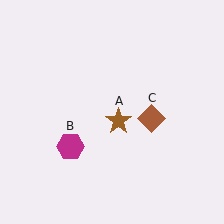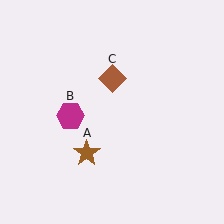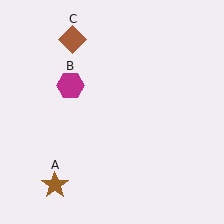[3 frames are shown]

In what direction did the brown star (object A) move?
The brown star (object A) moved down and to the left.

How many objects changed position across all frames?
3 objects changed position: brown star (object A), magenta hexagon (object B), brown diamond (object C).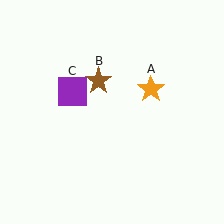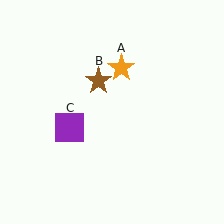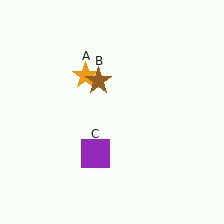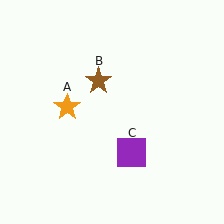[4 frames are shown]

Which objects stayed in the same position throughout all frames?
Brown star (object B) remained stationary.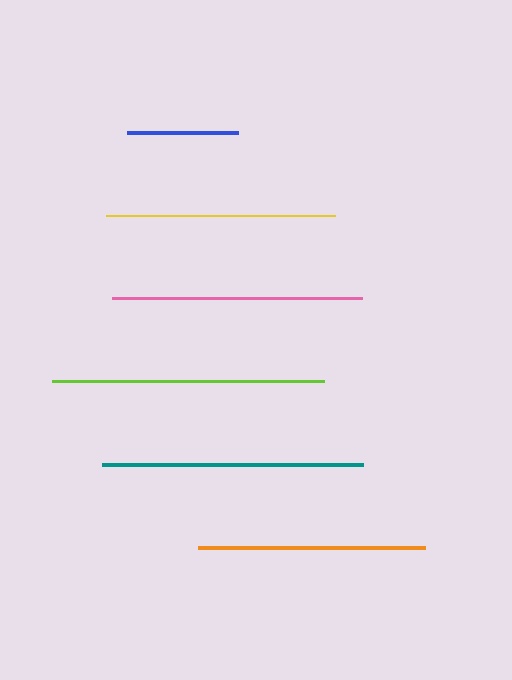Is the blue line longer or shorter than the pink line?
The pink line is longer than the blue line.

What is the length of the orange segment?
The orange segment is approximately 228 pixels long.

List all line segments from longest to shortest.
From longest to shortest: lime, teal, pink, yellow, orange, blue.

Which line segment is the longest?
The lime line is the longest at approximately 272 pixels.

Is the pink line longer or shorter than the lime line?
The lime line is longer than the pink line.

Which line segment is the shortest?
The blue line is the shortest at approximately 110 pixels.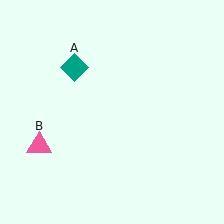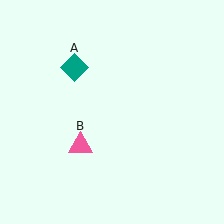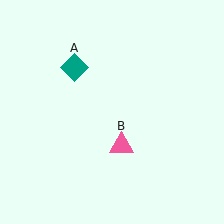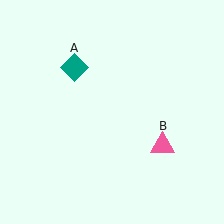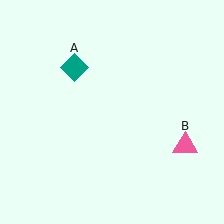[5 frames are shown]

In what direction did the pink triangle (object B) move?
The pink triangle (object B) moved right.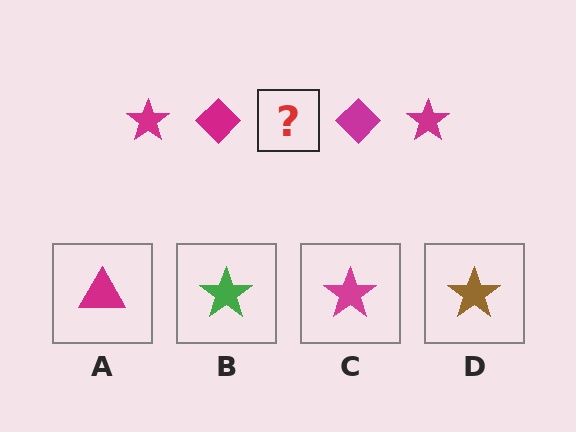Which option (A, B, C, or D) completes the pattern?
C.